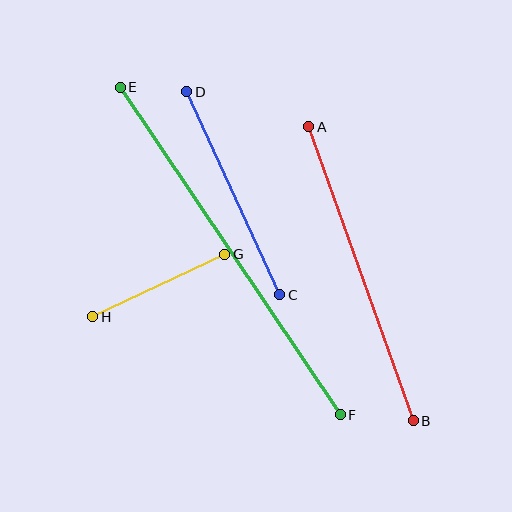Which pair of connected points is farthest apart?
Points E and F are farthest apart.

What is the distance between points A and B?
The distance is approximately 312 pixels.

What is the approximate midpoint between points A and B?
The midpoint is at approximately (361, 274) pixels.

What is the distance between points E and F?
The distance is approximately 394 pixels.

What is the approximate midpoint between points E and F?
The midpoint is at approximately (230, 251) pixels.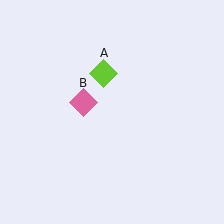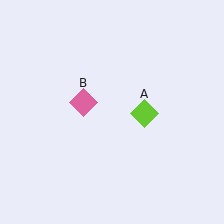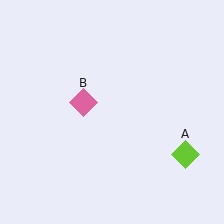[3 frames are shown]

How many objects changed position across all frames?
1 object changed position: lime diamond (object A).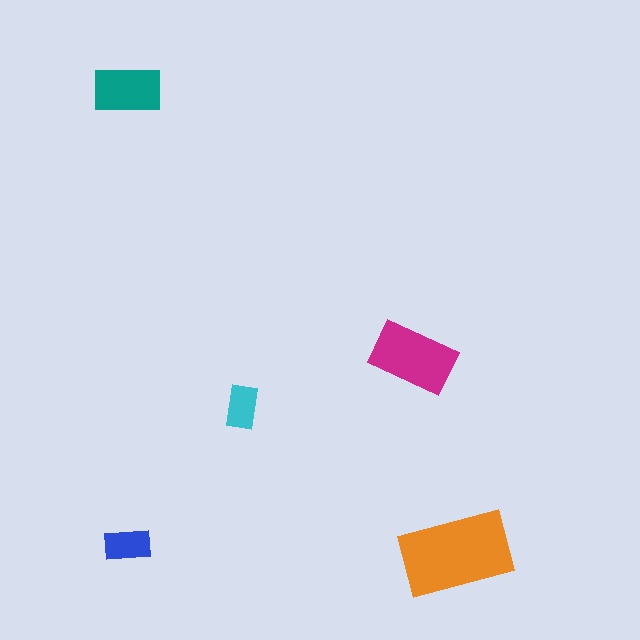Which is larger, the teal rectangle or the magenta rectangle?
The magenta one.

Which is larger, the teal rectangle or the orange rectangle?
The orange one.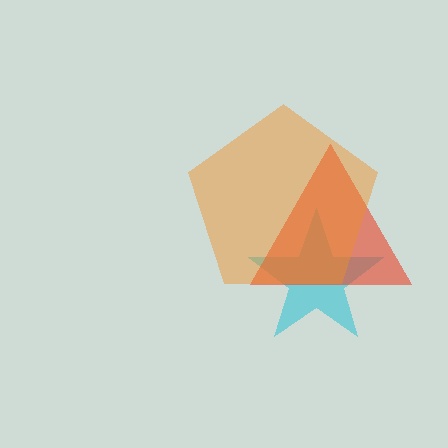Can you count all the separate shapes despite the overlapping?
Yes, there are 3 separate shapes.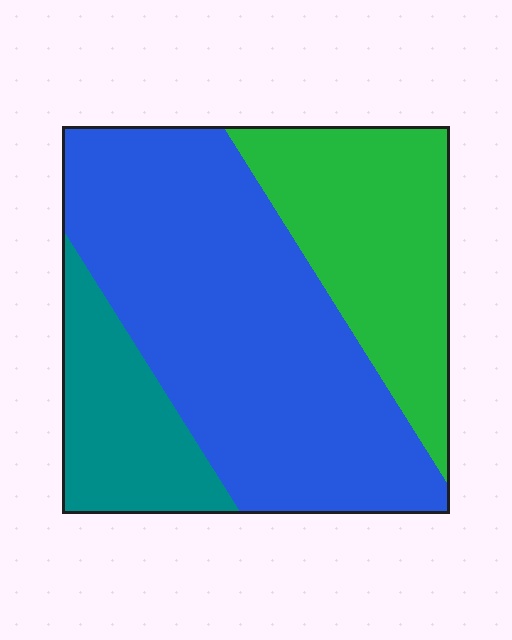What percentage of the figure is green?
Green covers roughly 25% of the figure.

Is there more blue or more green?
Blue.